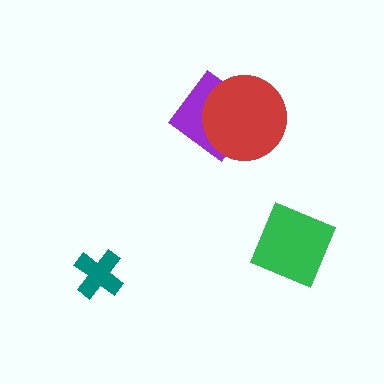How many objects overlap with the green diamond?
0 objects overlap with the green diamond.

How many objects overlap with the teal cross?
0 objects overlap with the teal cross.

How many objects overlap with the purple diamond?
1 object overlaps with the purple diamond.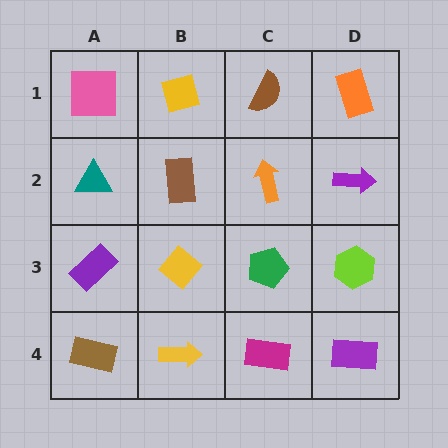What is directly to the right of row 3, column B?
A green pentagon.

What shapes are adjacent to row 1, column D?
A purple arrow (row 2, column D), a brown semicircle (row 1, column C).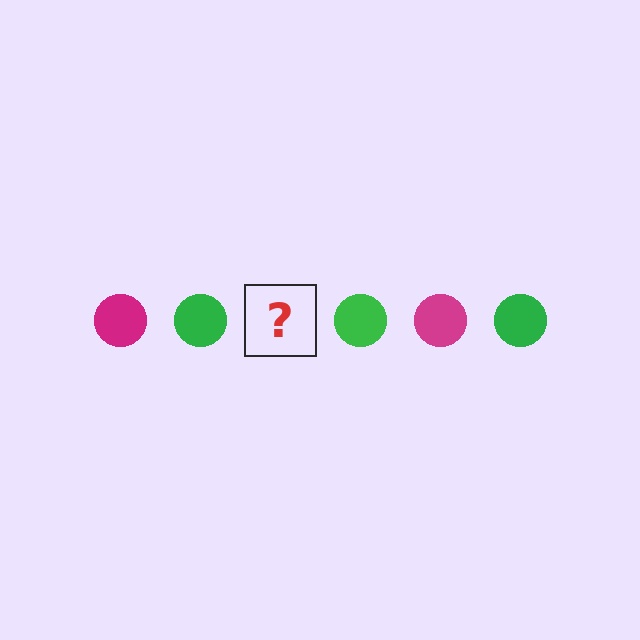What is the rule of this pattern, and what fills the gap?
The rule is that the pattern cycles through magenta, green circles. The gap should be filled with a magenta circle.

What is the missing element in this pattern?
The missing element is a magenta circle.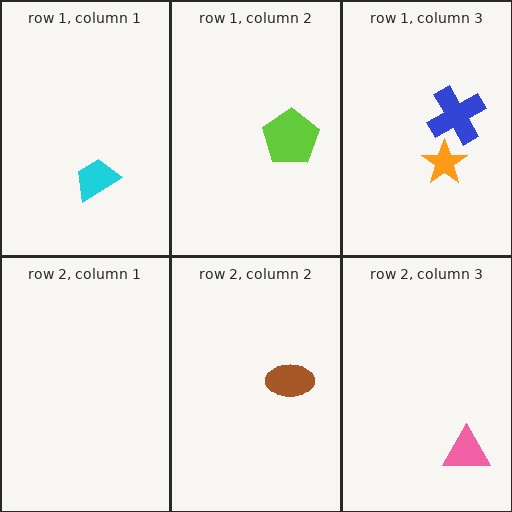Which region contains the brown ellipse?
The row 2, column 2 region.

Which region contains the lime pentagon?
The row 1, column 2 region.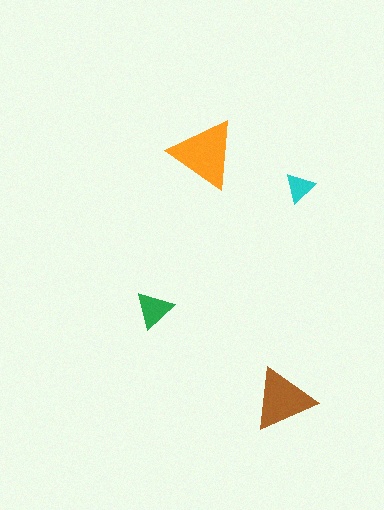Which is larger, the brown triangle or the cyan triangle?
The brown one.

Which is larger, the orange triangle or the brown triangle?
The orange one.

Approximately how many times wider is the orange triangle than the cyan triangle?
About 2.5 times wider.